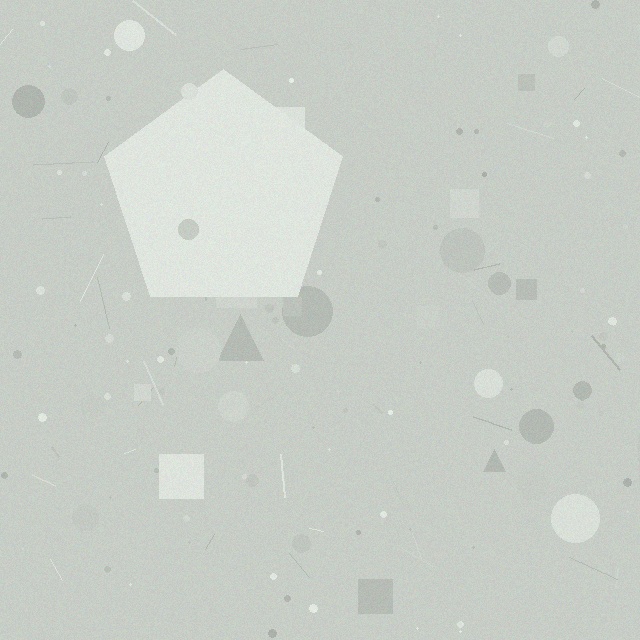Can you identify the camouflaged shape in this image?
The camouflaged shape is a pentagon.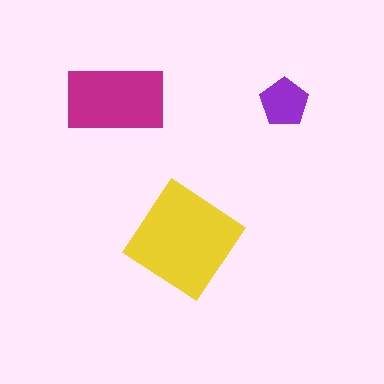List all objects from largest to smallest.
The yellow diamond, the magenta rectangle, the purple pentagon.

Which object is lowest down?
The yellow diamond is bottommost.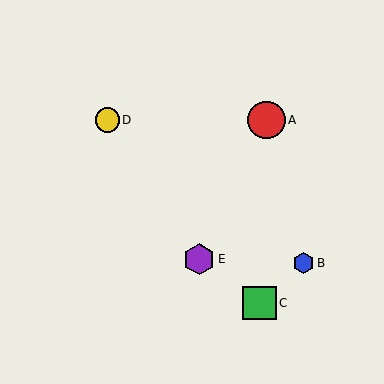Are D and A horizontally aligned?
Yes, both are at y≈120.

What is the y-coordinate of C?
Object C is at y≈303.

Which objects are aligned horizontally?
Objects A, D are aligned horizontally.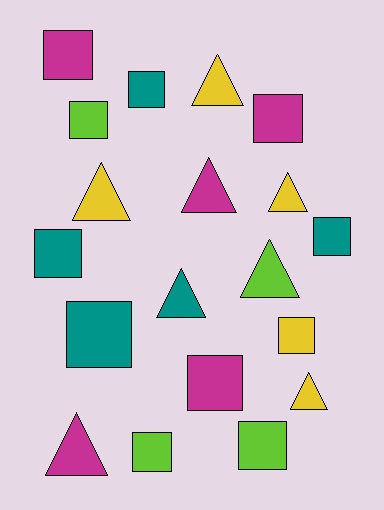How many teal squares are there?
There are 4 teal squares.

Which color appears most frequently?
Teal, with 5 objects.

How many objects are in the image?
There are 19 objects.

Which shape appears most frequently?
Square, with 11 objects.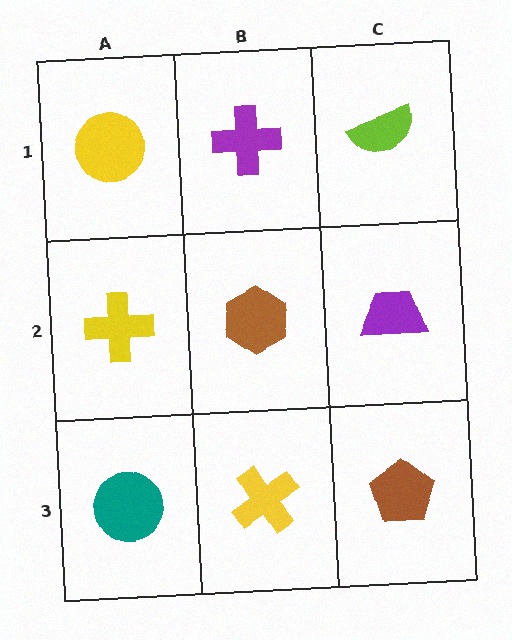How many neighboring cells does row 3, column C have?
2.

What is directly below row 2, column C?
A brown pentagon.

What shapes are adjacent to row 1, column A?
A yellow cross (row 2, column A), a purple cross (row 1, column B).